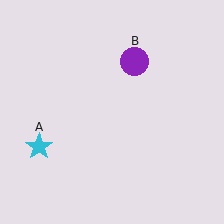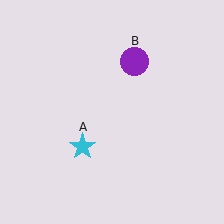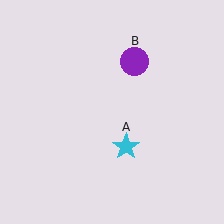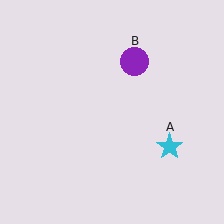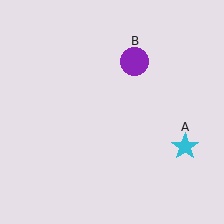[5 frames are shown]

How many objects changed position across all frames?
1 object changed position: cyan star (object A).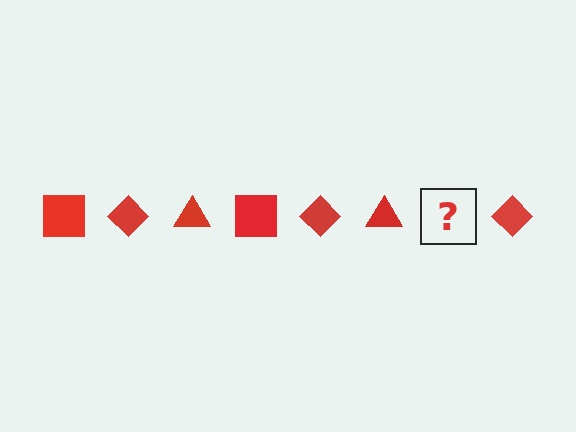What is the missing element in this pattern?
The missing element is a red square.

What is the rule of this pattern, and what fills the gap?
The rule is that the pattern cycles through square, diamond, triangle shapes in red. The gap should be filled with a red square.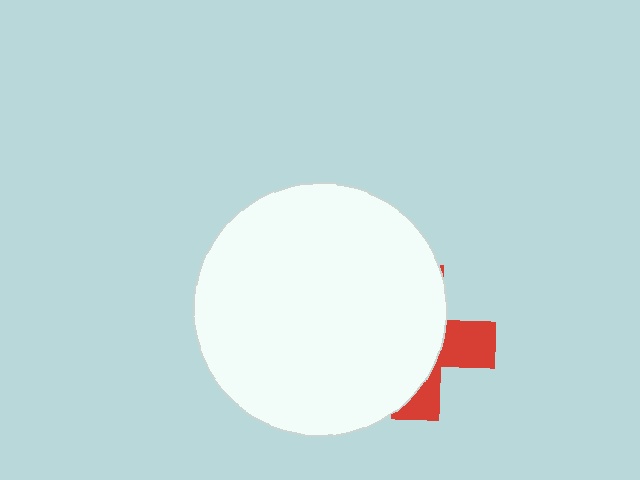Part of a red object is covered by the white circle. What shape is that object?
It is a cross.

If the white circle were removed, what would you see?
You would see the complete red cross.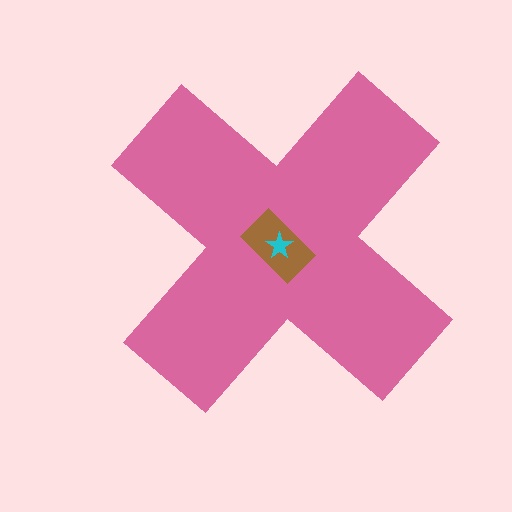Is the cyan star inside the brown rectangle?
Yes.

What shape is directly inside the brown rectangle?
The cyan star.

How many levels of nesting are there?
3.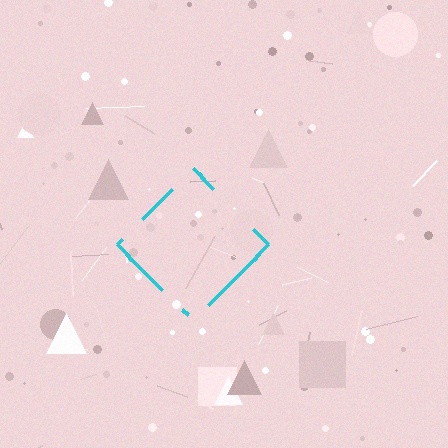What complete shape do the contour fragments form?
The contour fragments form a diamond.